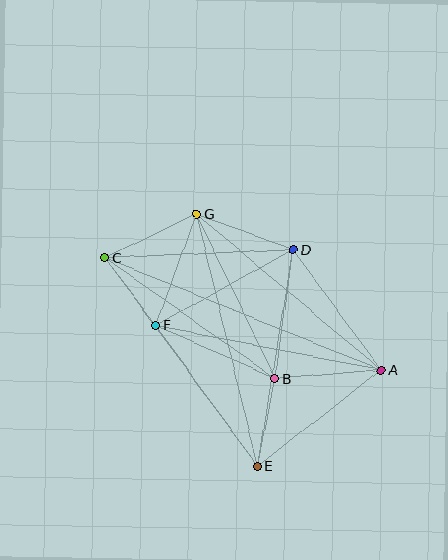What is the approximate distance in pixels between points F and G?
The distance between F and G is approximately 119 pixels.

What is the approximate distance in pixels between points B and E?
The distance between B and E is approximately 89 pixels.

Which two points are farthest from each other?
Points A and C are farthest from each other.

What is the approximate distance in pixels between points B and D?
The distance between B and D is approximately 130 pixels.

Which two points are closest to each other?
Points C and F are closest to each other.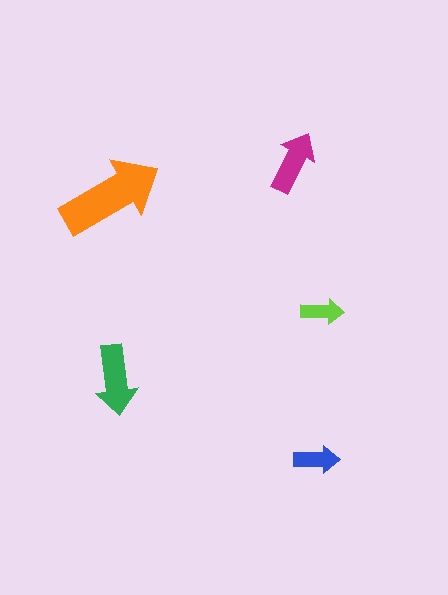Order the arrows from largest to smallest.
the orange one, the green one, the magenta one, the blue one, the lime one.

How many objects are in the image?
There are 5 objects in the image.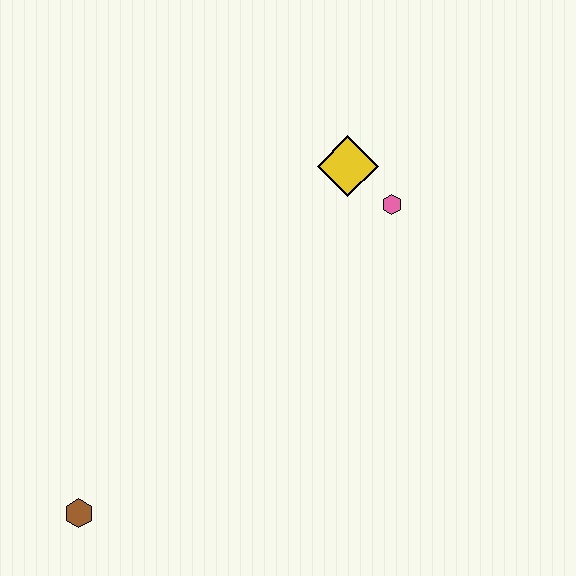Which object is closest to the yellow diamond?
The pink hexagon is closest to the yellow diamond.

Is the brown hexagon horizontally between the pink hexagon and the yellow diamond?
No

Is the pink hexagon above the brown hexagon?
Yes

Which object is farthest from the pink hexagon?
The brown hexagon is farthest from the pink hexagon.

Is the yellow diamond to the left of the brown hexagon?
No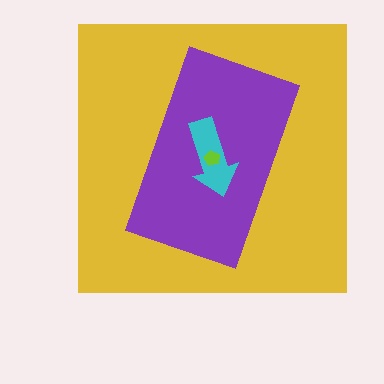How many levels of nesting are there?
4.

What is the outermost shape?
The yellow square.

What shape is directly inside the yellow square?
The purple rectangle.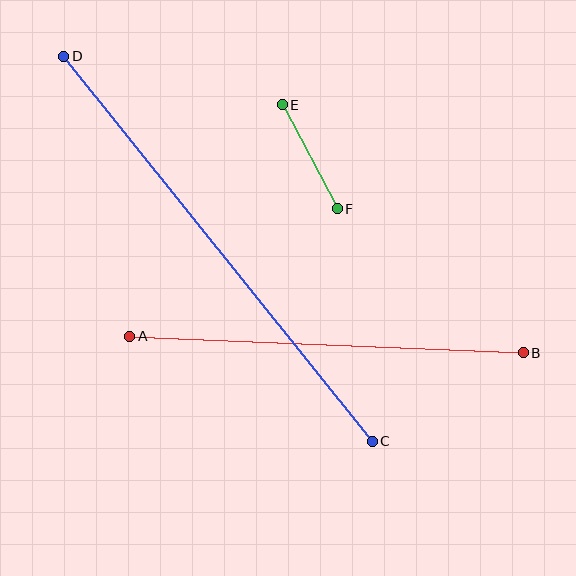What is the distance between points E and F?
The distance is approximately 117 pixels.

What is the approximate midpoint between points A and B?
The midpoint is at approximately (327, 345) pixels.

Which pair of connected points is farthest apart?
Points C and D are farthest apart.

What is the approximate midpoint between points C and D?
The midpoint is at approximately (218, 249) pixels.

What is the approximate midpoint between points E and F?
The midpoint is at approximately (310, 157) pixels.